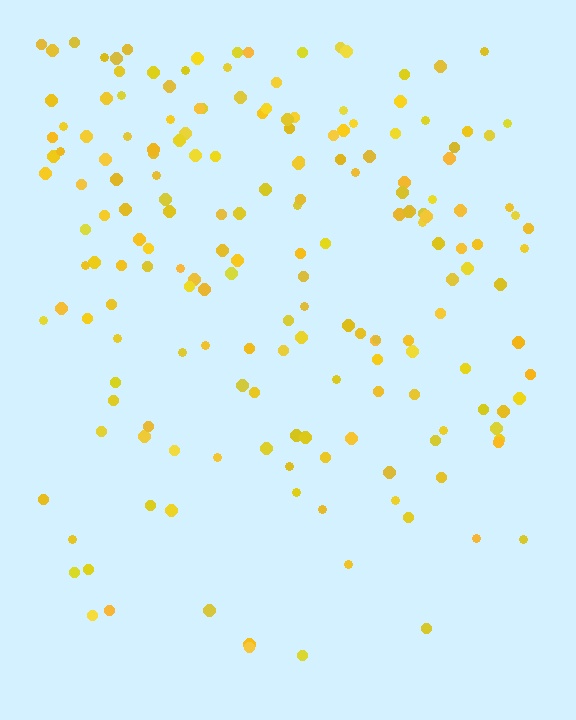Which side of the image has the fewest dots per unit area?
The bottom.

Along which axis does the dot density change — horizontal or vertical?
Vertical.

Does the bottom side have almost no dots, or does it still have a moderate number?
Still a moderate number, just noticeably fewer than the top.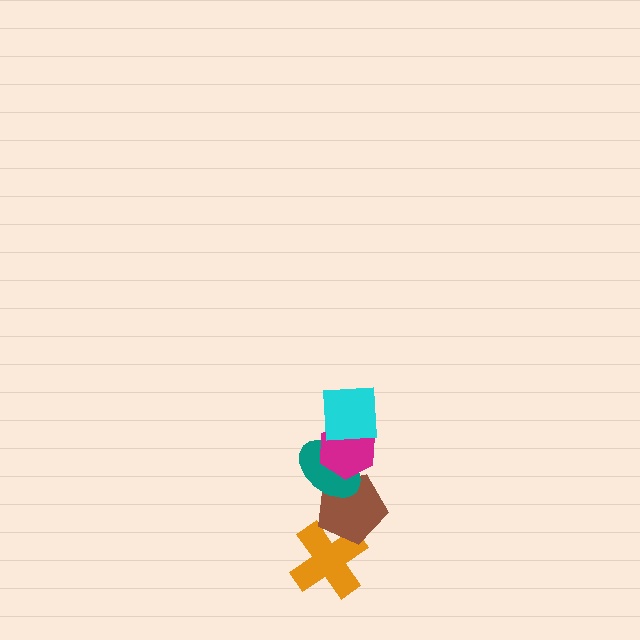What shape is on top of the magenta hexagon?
The cyan square is on top of the magenta hexagon.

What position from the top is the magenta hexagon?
The magenta hexagon is 2nd from the top.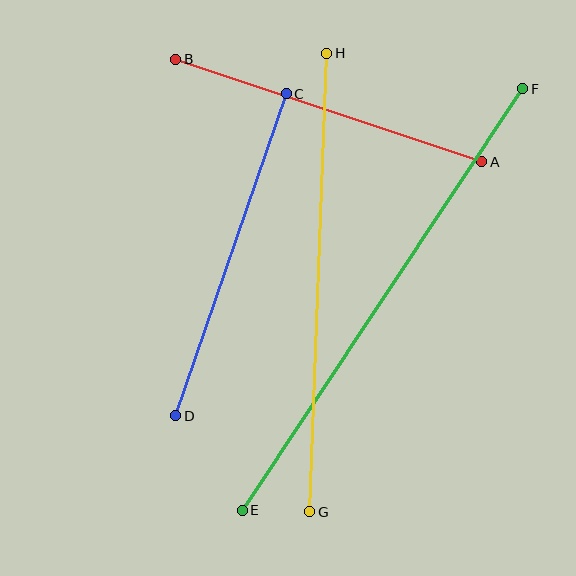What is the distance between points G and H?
The distance is approximately 459 pixels.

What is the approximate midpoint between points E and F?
The midpoint is at approximately (382, 300) pixels.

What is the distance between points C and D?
The distance is approximately 341 pixels.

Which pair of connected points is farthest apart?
Points E and F are farthest apart.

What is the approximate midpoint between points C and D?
The midpoint is at approximately (231, 255) pixels.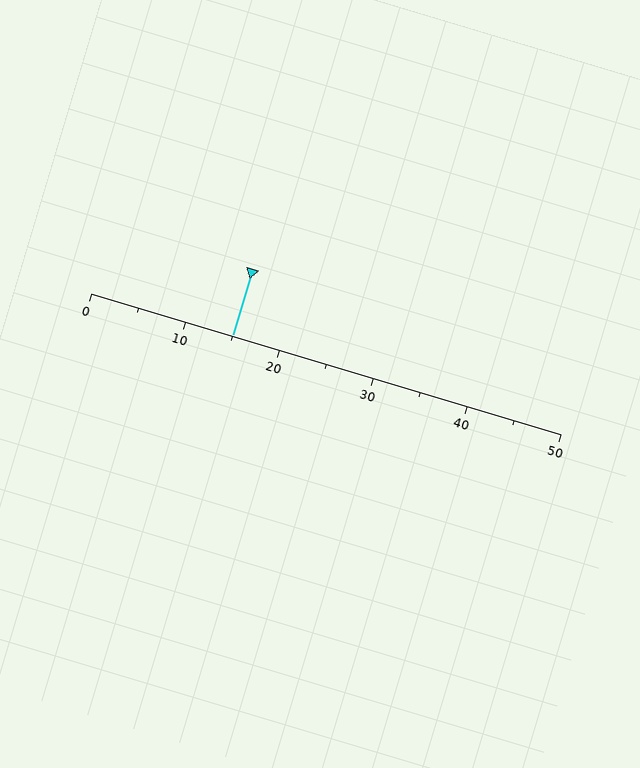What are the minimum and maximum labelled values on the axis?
The axis runs from 0 to 50.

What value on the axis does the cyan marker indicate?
The marker indicates approximately 15.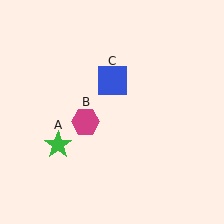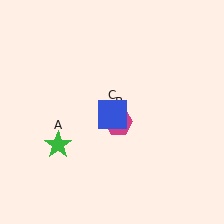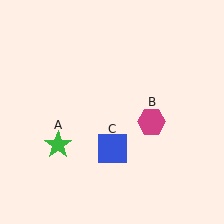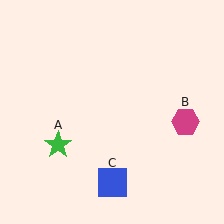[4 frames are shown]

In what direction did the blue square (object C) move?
The blue square (object C) moved down.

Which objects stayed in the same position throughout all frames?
Green star (object A) remained stationary.